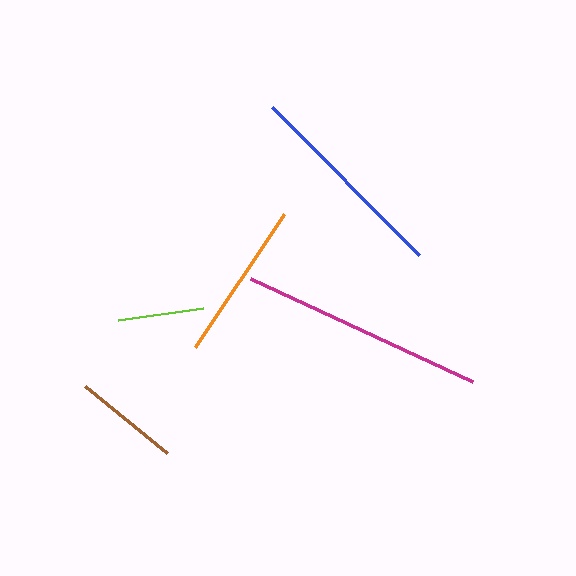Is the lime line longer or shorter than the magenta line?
The magenta line is longer than the lime line.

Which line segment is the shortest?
The lime line is the shortest at approximately 85 pixels.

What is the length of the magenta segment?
The magenta segment is approximately 245 pixels long.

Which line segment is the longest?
The magenta line is the longest at approximately 245 pixels.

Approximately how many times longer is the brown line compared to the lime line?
The brown line is approximately 1.2 times the length of the lime line.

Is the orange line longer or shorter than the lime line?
The orange line is longer than the lime line.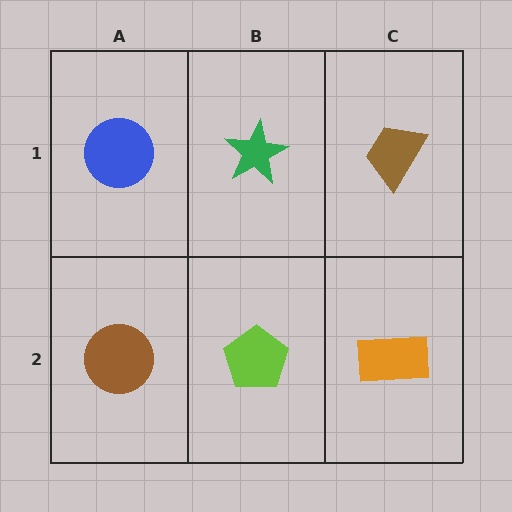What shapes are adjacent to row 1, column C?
An orange rectangle (row 2, column C), a green star (row 1, column B).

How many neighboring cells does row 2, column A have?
2.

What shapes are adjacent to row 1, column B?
A lime pentagon (row 2, column B), a blue circle (row 1, column A), a brown trapezoid (row 1, column C).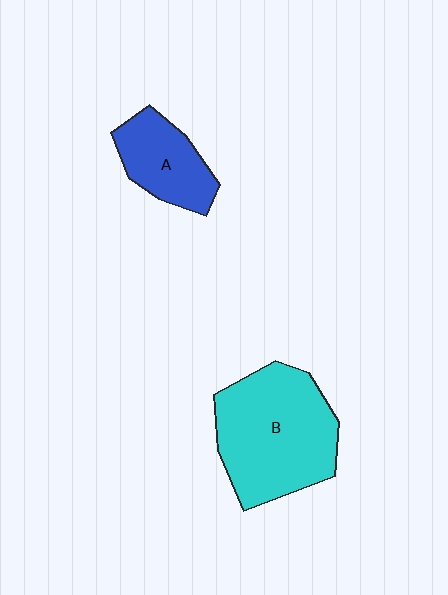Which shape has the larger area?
Shape B (cyan).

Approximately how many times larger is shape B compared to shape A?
Approximately 2.0 times.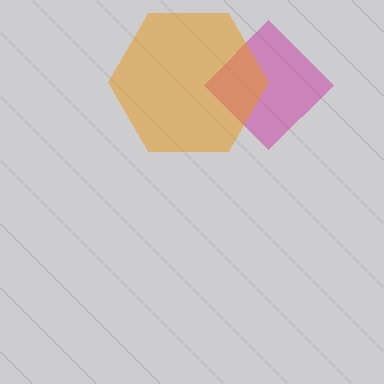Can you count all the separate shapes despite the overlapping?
Yes, there are 2 separate shapes.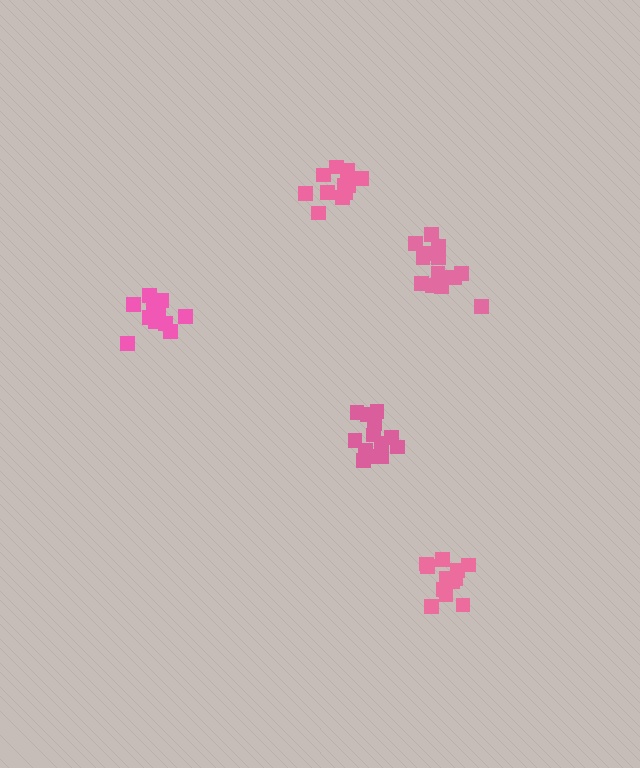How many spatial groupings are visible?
There are 5 spatial groupings.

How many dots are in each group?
Group 1: 14 dots, Group 2: 14 dots, Group 3: 12 dots, Group 4: 12 dots, Group 5: 11 dots (63 total).